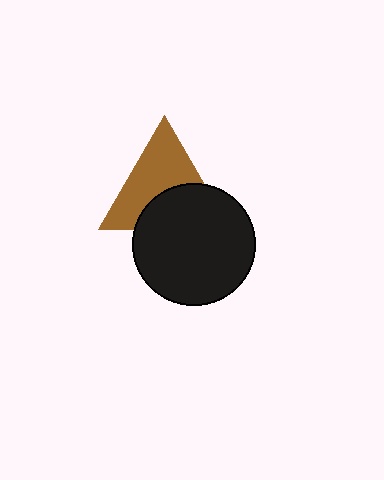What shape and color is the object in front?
The object in front is a black circle.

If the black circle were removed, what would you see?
You would see the complete brown triangle.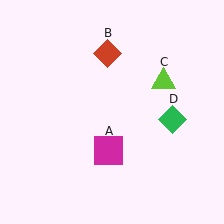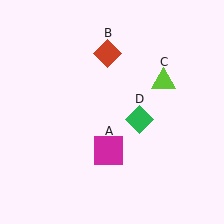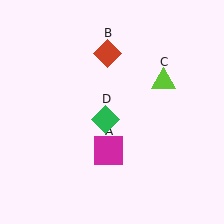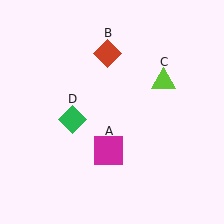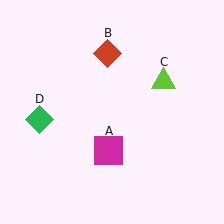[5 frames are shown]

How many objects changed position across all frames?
1 object changed position: green diamond (object D).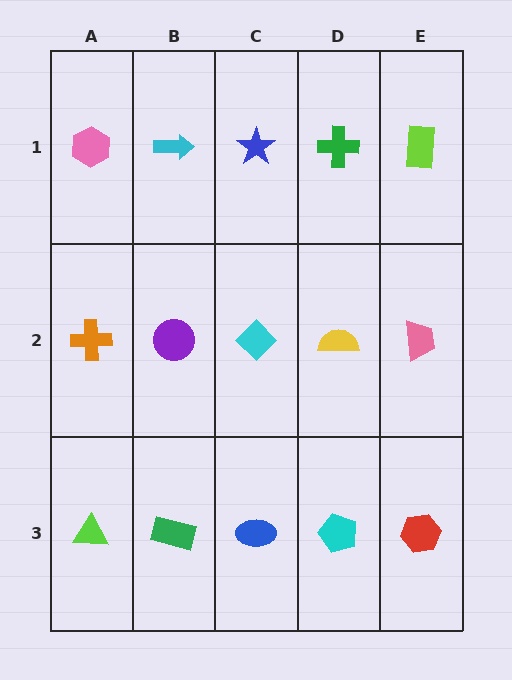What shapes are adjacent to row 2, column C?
A blue star (row 1, column C), a blue ellipse (row 3, column C), a purple circle (row 2, column B), a yellow semicircle (row 2, column D).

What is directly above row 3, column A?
An orange cross.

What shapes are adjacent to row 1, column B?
A purple circle (row 2, column B), a pink hexagon (row 1, column A), a blue star (row 1, column C).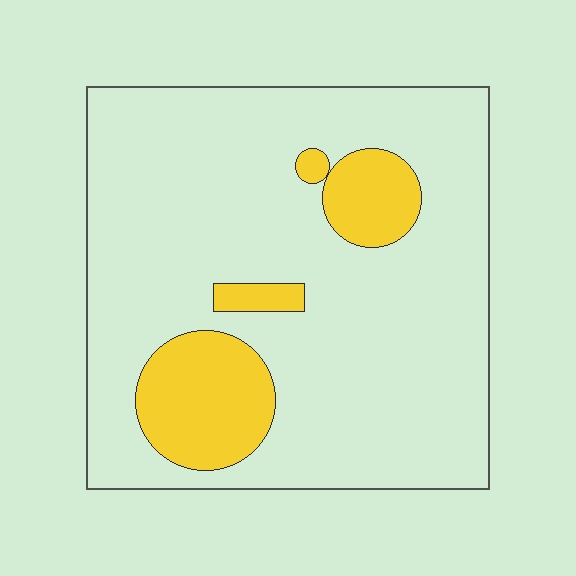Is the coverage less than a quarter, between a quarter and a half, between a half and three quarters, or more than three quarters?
Less than a quarter.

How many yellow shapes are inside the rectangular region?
4.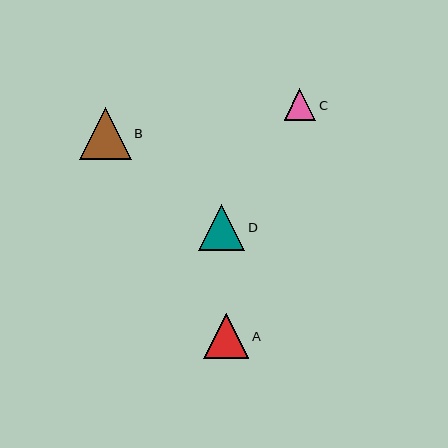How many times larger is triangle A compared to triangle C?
Triangle A is approximately 1.4 times the size of triangle C.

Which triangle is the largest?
Triangle B is the largest with a size of approximately 51 pixels.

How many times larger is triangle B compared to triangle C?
Triangle B is approximately 1.6 times the size of triangle C.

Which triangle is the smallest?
Triangle C is the smallest with a size of approximately 32 pixels.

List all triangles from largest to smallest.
From largest to smallest: B, D, A, C.